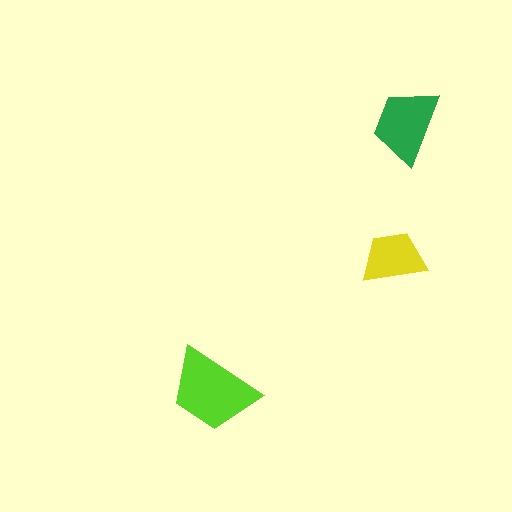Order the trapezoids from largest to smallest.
the lime one, the green one, the yellow one.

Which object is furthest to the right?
The green trapezoid is rightmost.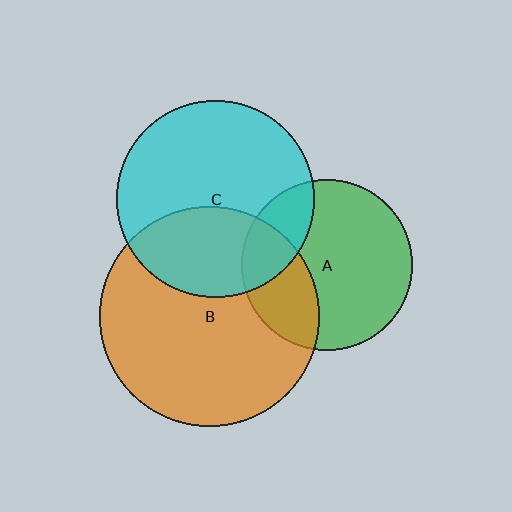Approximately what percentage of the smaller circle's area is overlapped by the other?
Approximately 35%.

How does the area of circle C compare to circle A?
Approximately 1.3 times.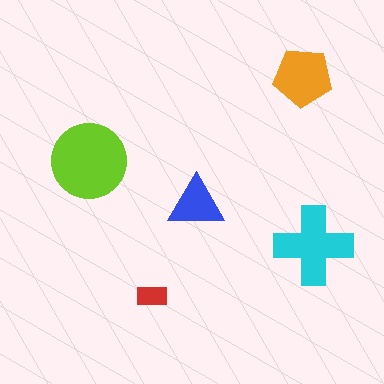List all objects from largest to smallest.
The lime circle, the cyan cross, the orange pentagon, the blue triangle, the red rectangle.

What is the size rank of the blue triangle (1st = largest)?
4th.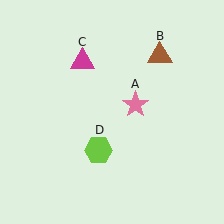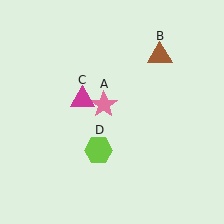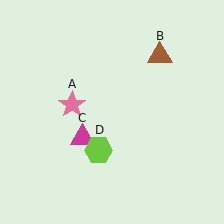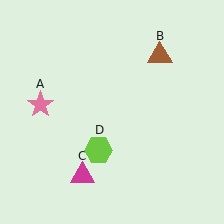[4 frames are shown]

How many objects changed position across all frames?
2 objects changed position: pink star (object A), magenta triangle (object C).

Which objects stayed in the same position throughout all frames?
Brown triangle (object B) and lime hexagon (object D) remained stationary.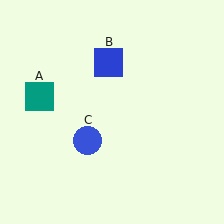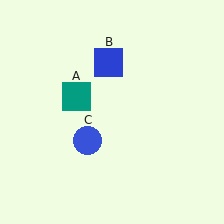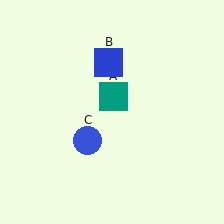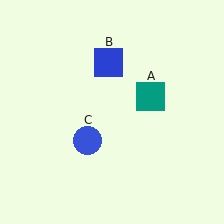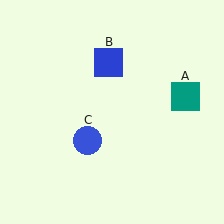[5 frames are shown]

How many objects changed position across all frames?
1 object changed position: teal square (object A).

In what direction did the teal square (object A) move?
The teal square (object A) moved right.